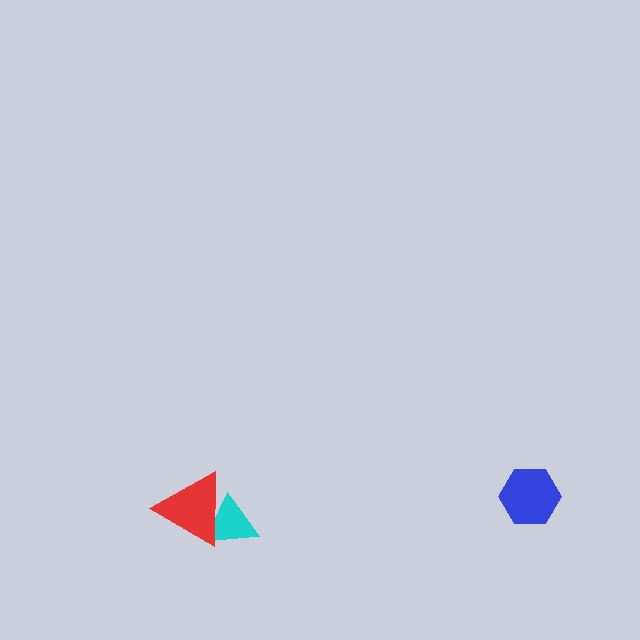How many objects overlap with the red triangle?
1 object overlaps with the red triangle.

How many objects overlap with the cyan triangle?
1 object overlaps with the cyan triangle.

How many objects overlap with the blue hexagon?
0 objects overlap with the blue hexagon.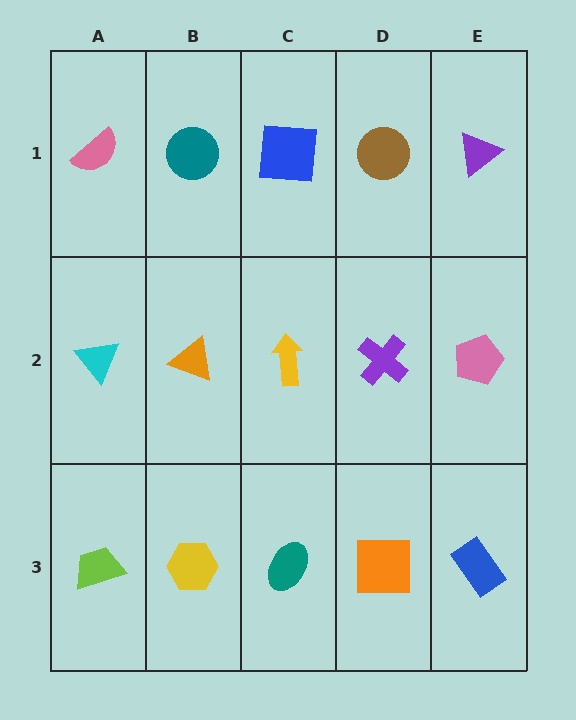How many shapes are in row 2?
5 shapes.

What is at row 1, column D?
A brown circle.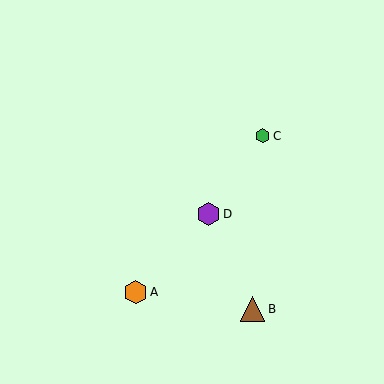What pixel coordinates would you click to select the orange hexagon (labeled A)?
Click at (135, 292) to select the orange hexagon A.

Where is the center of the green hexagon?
The center of the green hexagon is at (262, 136).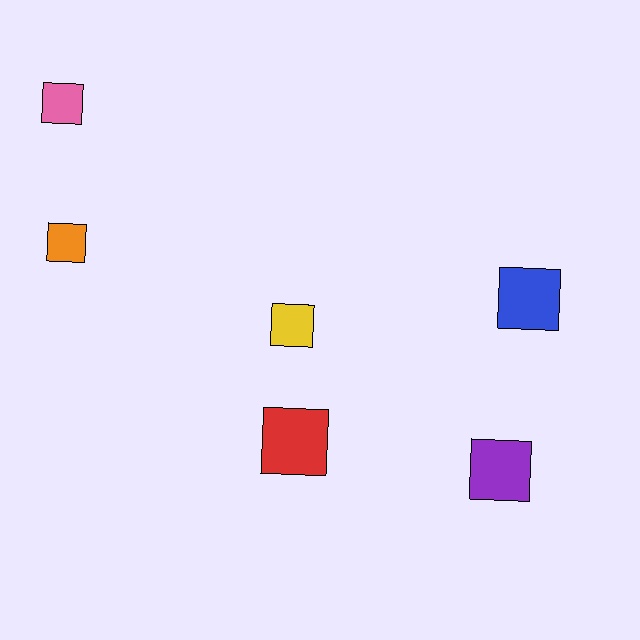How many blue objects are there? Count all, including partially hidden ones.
There is 1 blue object.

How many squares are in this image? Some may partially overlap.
There are 6 squares.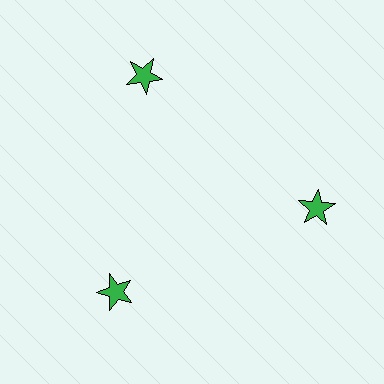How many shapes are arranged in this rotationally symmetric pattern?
There are 3 shapes, arranged in 3 groups of 1.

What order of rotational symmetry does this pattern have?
This pattern has 3-fold rotational symmetry.